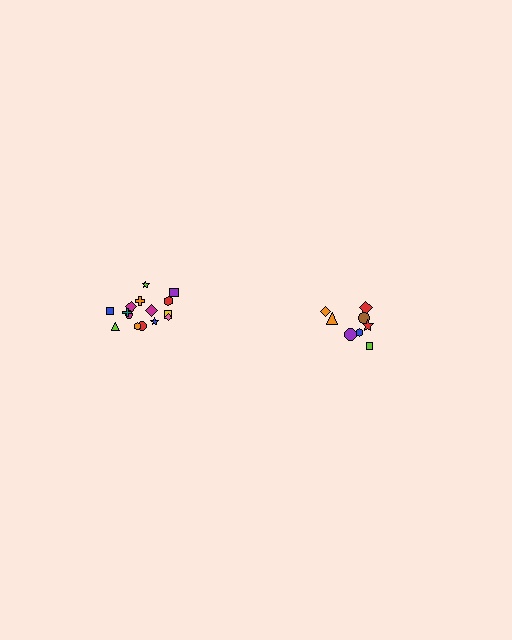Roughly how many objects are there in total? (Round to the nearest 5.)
Roughly 25 objects in total.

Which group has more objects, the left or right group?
The left group.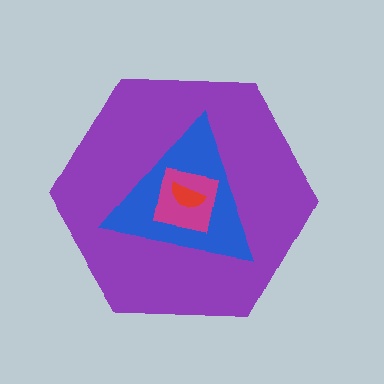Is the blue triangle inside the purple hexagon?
Yes.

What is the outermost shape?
The purple hexagon.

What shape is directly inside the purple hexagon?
The blue triangle.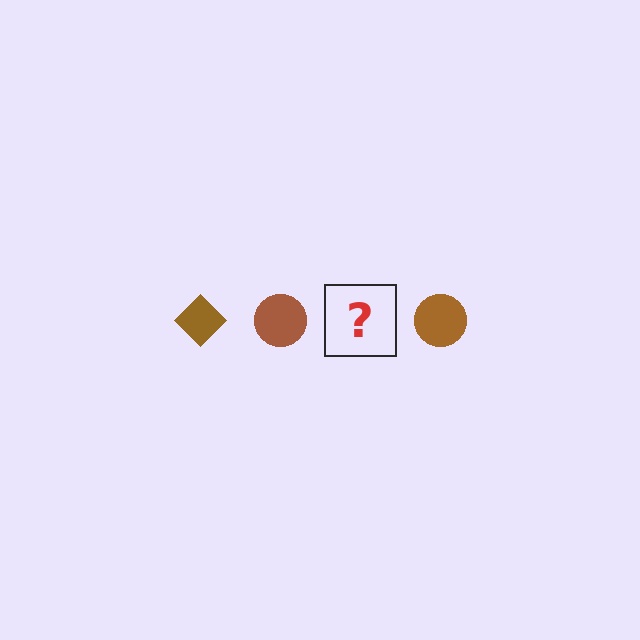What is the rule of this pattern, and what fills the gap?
The rule is that the pattern cycles through diamond, circle shapes in brown. The gap should be filled with a brown diamond.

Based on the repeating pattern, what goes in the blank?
The blank should be a brown diamond.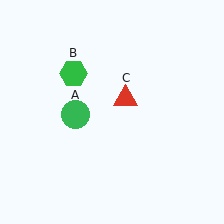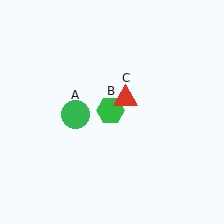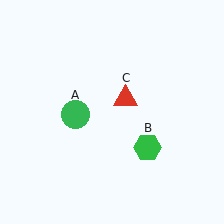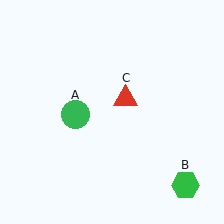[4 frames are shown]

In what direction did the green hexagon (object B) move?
The green hexagon (object B) moved down and to the right.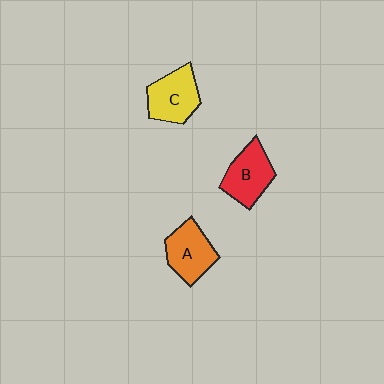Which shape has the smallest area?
Shape A (orange).